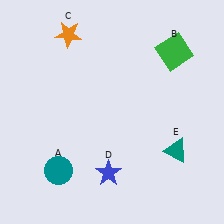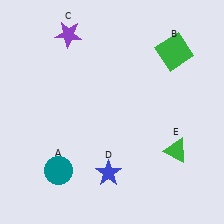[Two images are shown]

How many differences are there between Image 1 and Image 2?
There are 2 differences between the two images.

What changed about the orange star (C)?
In Image 1, C is orange. In Image 2, it changed to purple.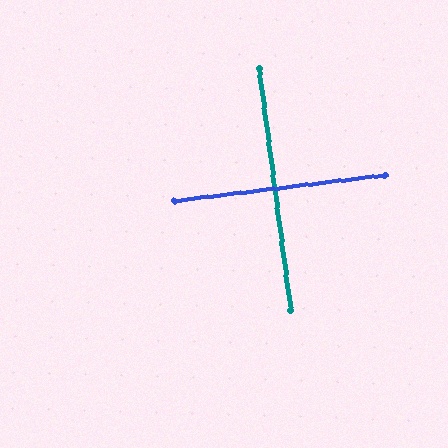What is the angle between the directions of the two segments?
Approximately 89 degrees.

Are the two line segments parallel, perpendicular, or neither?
Perpendicular — they meet at approximately 89°.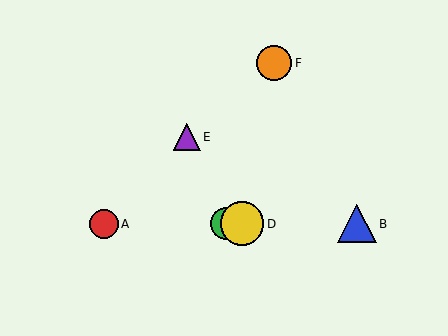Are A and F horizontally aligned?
No, A is at y≈224 and F is at y≈63.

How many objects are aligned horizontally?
4 objects (A, B, C, D) are aligned horizontally.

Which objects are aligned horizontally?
Objects A, B, C, D are aligned horizontally.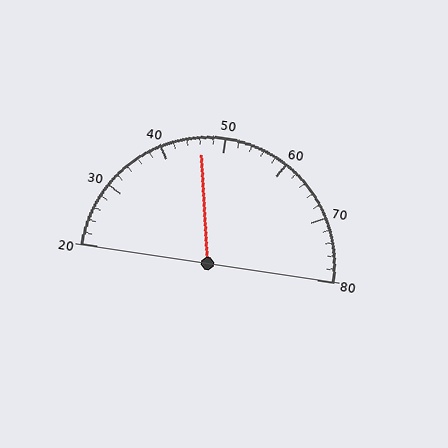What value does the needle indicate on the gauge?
The needle indicates approximately 46.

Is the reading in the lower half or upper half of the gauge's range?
The reading is in the lower half of the range (20 to 80).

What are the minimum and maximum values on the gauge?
The gauge ranges from 20 to 80.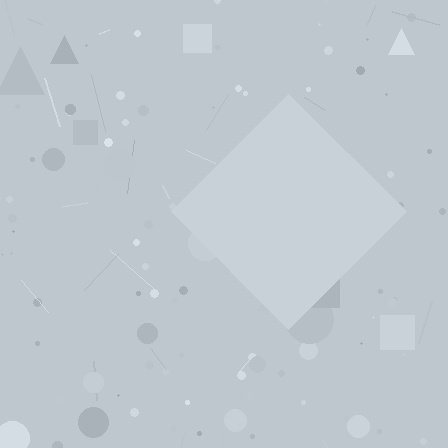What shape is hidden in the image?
A diamond is hidden in the image.